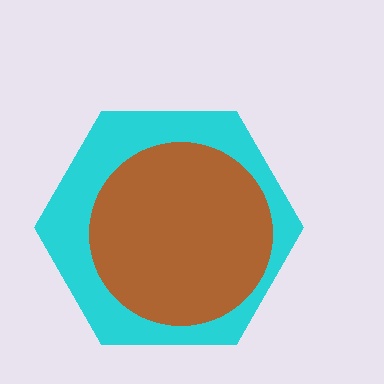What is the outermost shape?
The cyan hexagon.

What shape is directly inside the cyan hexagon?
The brown circle.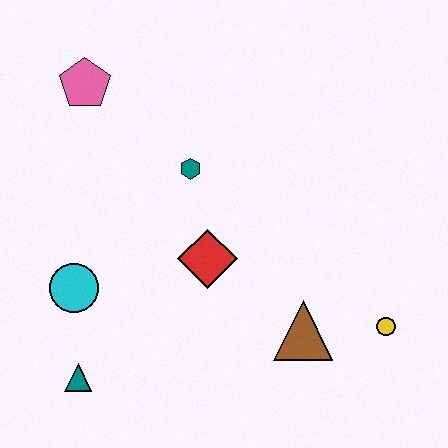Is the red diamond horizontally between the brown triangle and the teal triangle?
Yes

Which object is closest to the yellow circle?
The brown triangle is closest to the yellow circle.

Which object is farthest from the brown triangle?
The pink pentagon is farthest from the brown triangle.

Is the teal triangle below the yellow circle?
Yes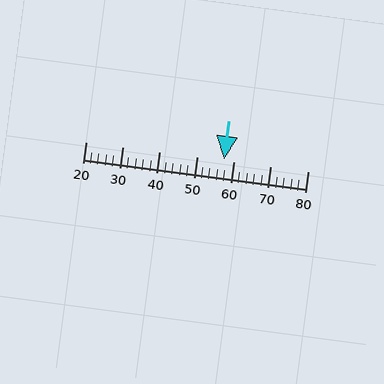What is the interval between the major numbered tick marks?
The major tick marks are spaced 10 units apart.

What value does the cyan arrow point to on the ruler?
The cyan arrow points to approximately 57.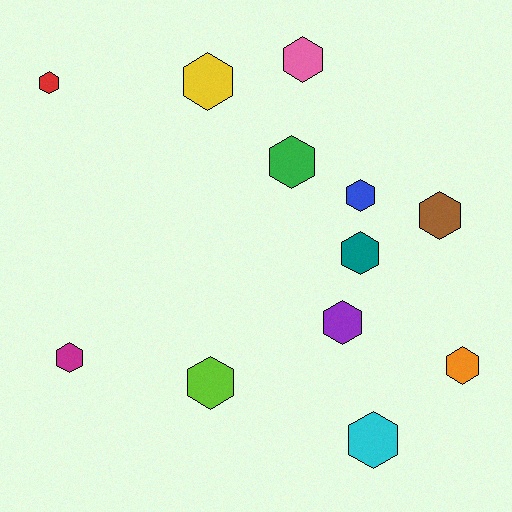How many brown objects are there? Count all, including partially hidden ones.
There is 1 brown object.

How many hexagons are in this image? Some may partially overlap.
There are 12 hexagons.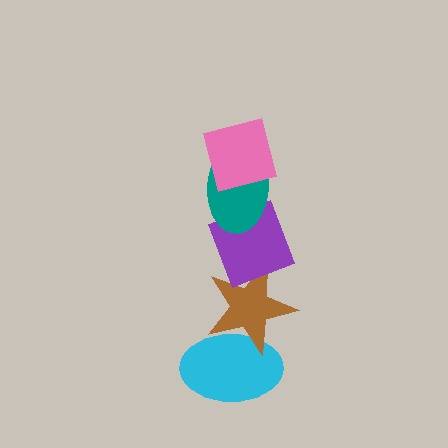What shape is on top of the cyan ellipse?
The brown star is on top of the cyan ellipse.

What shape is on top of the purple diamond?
The teal ellipse is on top of the purple diamond.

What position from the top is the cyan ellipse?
The cyan ellipse is 5th from the top.